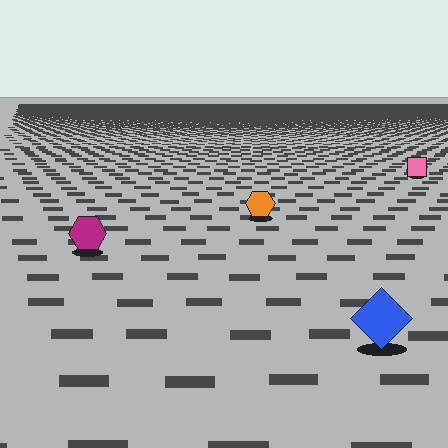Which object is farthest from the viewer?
The pink square is farthest from the viewer. It appears smaller and the ground texture around it is denser.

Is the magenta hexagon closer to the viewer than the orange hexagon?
Yes. The magenta hexagon is closer — you can tell from the texture gradient: the ground texture is coarser near it.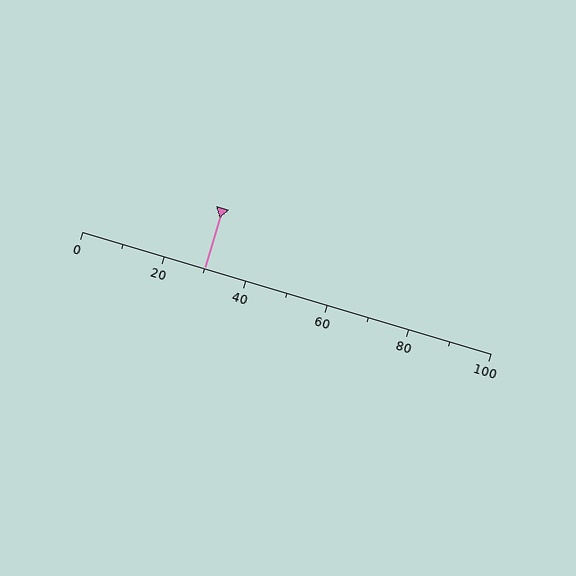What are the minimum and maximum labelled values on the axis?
The axis runs from 0 to 100.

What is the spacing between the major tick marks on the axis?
The major ticks are spaced 20 apart.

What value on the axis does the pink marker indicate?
The marker indicates approximately 30.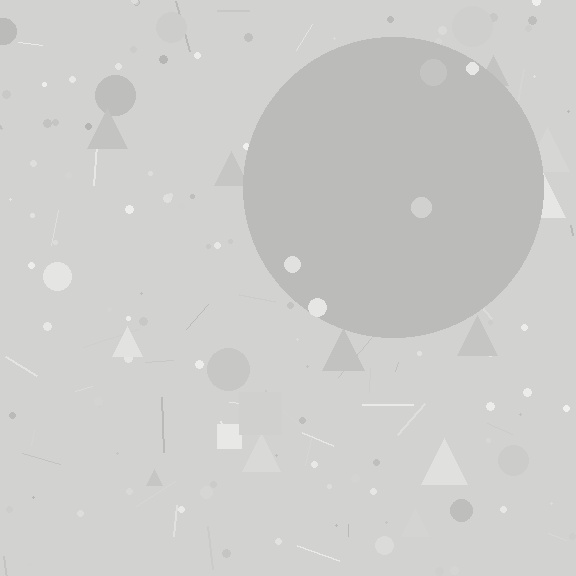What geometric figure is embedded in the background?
A circle is embedded in the background.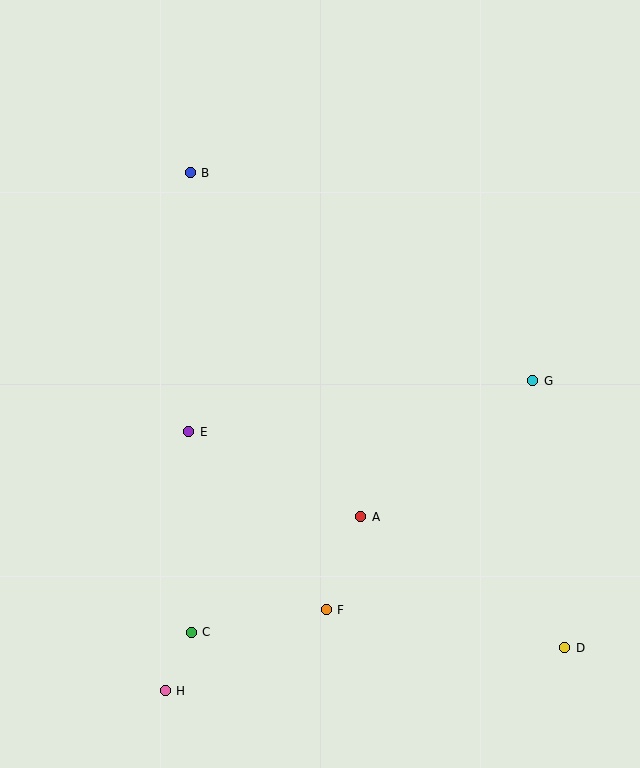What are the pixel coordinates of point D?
Point D is at (565, 648).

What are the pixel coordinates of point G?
Point G is at (533, 381).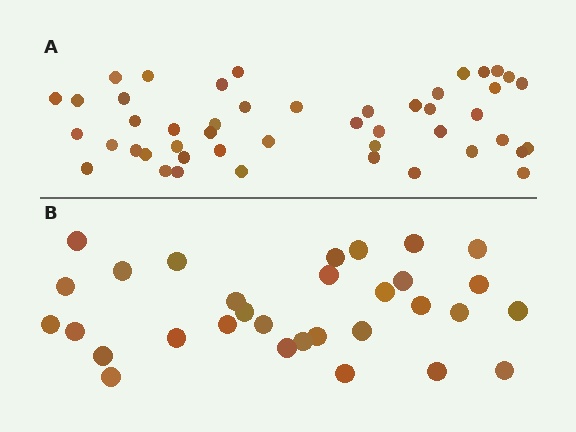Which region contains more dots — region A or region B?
Region A (the top region) has more dots.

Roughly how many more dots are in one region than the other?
Region A has approximately 15 more dots than region B.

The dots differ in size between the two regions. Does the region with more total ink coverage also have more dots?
No. Region B has more total ink coverage because its dots are larger, but region A actually contains more individual dots. Total area can be misleading — the number of items is what matters here.